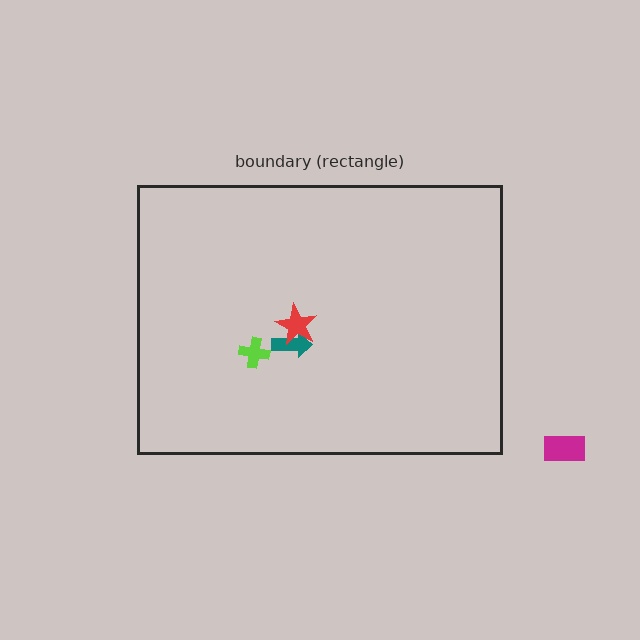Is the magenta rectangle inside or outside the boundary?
Outside.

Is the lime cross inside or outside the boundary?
Inside.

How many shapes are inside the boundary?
3 inside, 1 outside.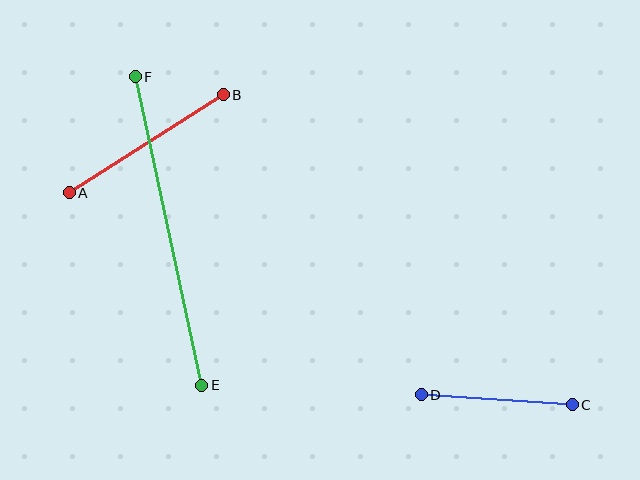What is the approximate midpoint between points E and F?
The midpoint is at approximately (169, 231) pixels.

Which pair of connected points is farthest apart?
Points E and F are farthest apart.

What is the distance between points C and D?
The distance is approximately 152 pixels.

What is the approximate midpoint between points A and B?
The midpoint is at approximately (146, 144) pixels.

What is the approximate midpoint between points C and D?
The midpoint is at approximately (497, 400) pixels.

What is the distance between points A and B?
The distance is approximately 183 pixels.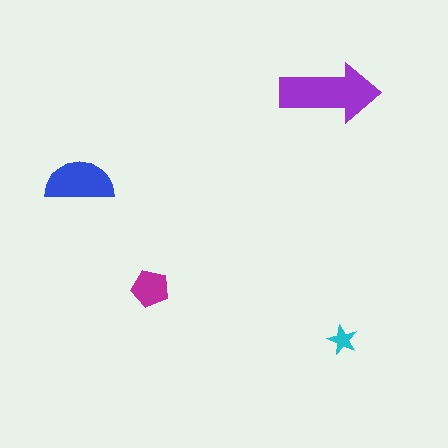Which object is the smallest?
The cyan star.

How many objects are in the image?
There are 4 objects in the image.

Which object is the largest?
The purple arrow.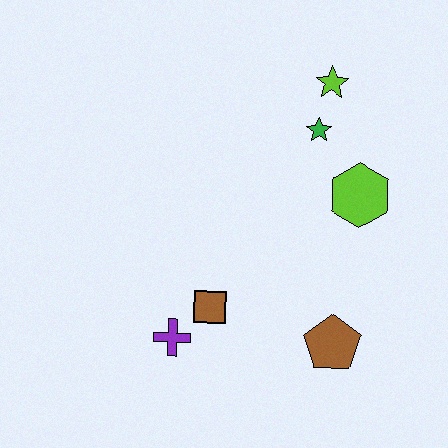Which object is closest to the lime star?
The green star is closest to the lime star.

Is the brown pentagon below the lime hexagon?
Yes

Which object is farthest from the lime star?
The purple cross is farthest from the lime star.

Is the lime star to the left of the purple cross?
No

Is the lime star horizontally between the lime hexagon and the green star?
Yes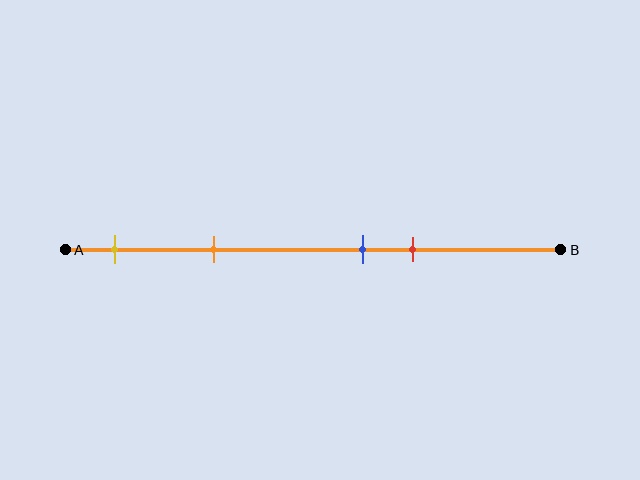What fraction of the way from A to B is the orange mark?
The orange mark is approximately 30% (0.3) of the way from A to B.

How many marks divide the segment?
There are 4 marks dividing the segment.